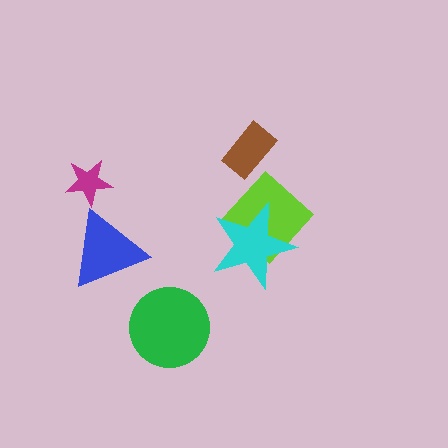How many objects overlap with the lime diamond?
1 object overlaps with the lime diamond.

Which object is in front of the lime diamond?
The cyan star is in front of the lime diamond.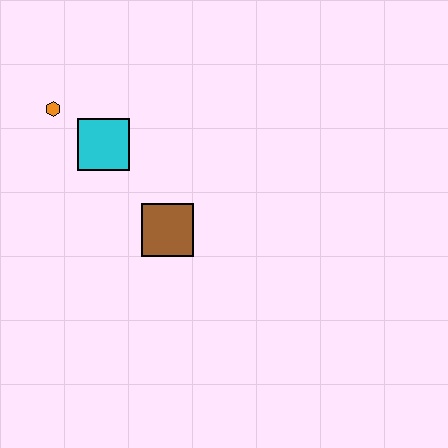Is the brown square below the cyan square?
Yes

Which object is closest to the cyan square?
The orange hexagon is closest to the cyan square.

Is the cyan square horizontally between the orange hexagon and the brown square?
Yes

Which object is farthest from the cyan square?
The brown square is farthest from the cyan square.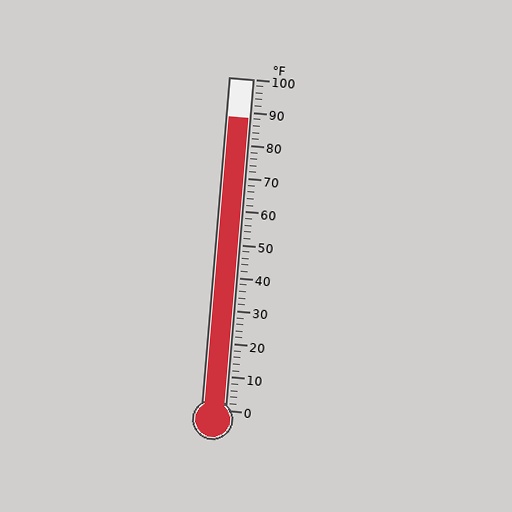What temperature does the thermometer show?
The thermometer shows approximately 88°F.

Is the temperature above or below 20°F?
The temperature is above 20°F.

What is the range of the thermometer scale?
The thermometer scale ranges from 0°F to 100°F.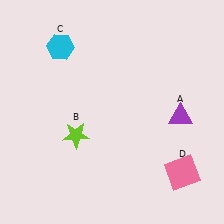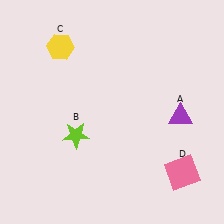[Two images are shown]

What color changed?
The hexagon (C) changed from cyan in Image 1 to yellow in Image 2.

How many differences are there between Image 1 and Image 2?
There is 1 difference between the two images.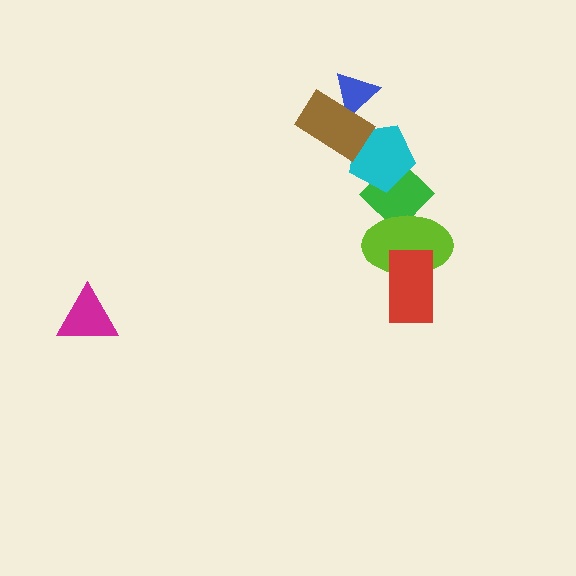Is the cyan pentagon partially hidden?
Yes, it is partially covered by another shape.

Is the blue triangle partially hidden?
Yes, it is partially covered by another shape.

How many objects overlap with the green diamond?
2 objects overlap with the green diamond.